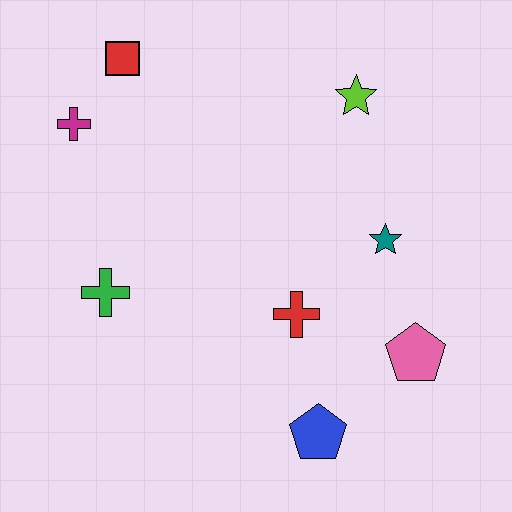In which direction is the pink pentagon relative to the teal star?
The pink pentagon is below the teal star.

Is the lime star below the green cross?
No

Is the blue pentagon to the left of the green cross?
No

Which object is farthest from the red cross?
The red square is farthest from the red cross.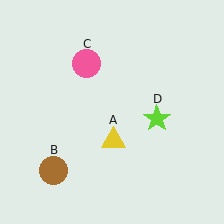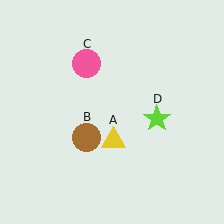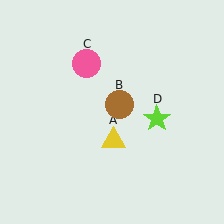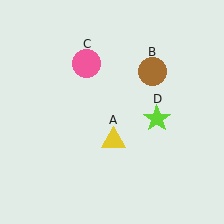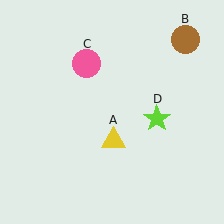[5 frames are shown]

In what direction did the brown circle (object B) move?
The brown circle (object B) moved up and to the right.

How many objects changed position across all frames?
1 object changed position: brown circle (object B).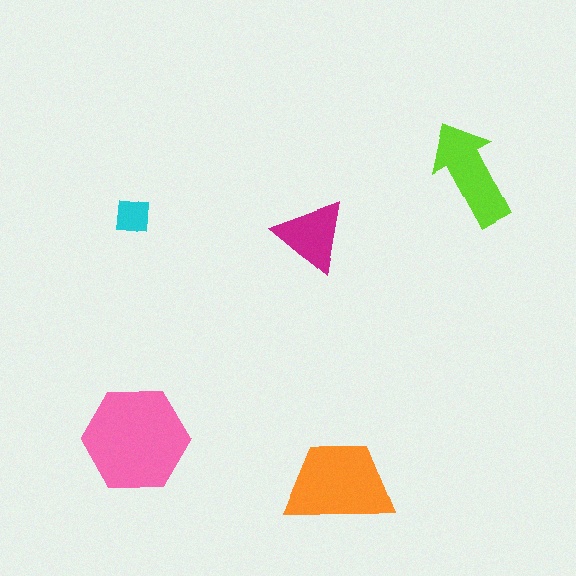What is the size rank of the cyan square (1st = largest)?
5th.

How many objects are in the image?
There are 5 objects in the image.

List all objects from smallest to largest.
The cyan square, the magenta triangle, the lime arrow, the orange trapezoid, the pink hexagon.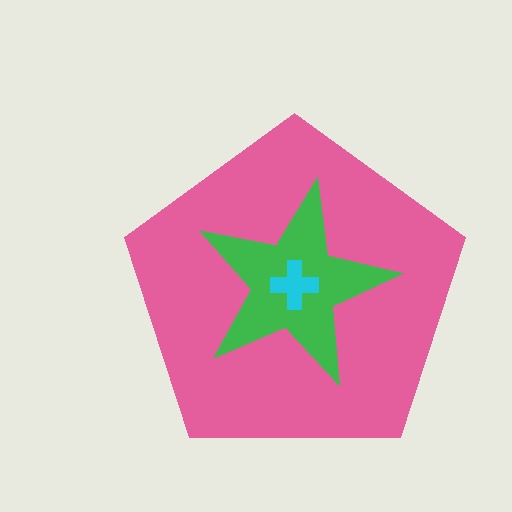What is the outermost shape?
The pink pentagon.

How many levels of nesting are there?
3.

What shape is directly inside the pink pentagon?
The green star.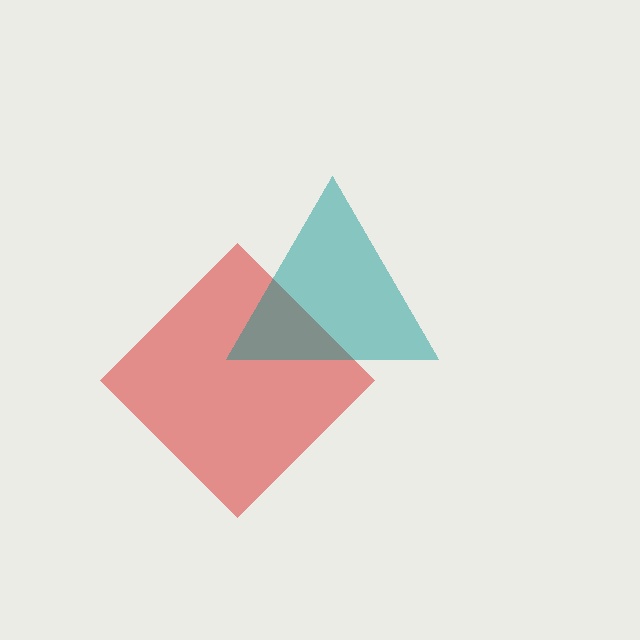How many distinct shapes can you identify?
There are 2 distinct shapes: a red diamond, a teal triangle.